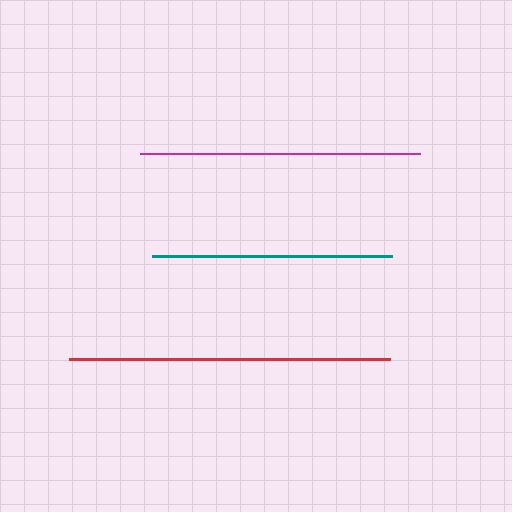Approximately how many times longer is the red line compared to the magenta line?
The red line is approximately 1.1 times the length of the magenta line.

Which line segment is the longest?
The red line is the longest at approximately 321 pixels.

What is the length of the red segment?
The red segment is approximately 321 pixels long.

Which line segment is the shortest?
The teal line is the shortest at approximately 240 pixels.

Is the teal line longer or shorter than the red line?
The red line is longer than the teal line.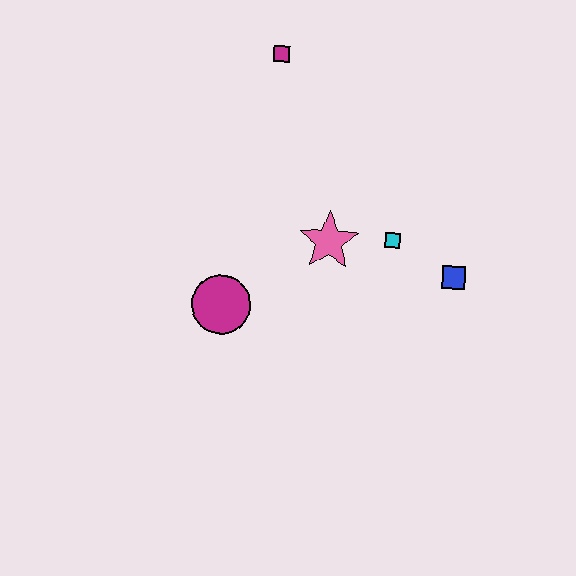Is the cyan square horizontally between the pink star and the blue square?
Yes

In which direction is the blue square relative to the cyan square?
The blue square is to the right of the cyan square.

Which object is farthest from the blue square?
The magenta square is farthest from the blue square.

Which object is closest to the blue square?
The cyan square is closest to the blue square.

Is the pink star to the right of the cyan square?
No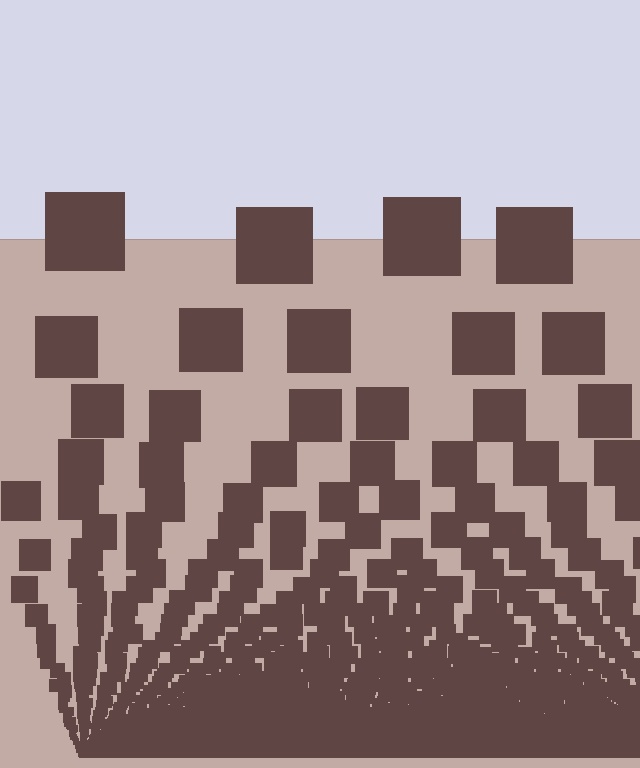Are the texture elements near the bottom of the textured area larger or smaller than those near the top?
Smaller. The gradient is inverted — elements near the bottom are smaller and denser.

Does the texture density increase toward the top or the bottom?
Density increases toward the bottom.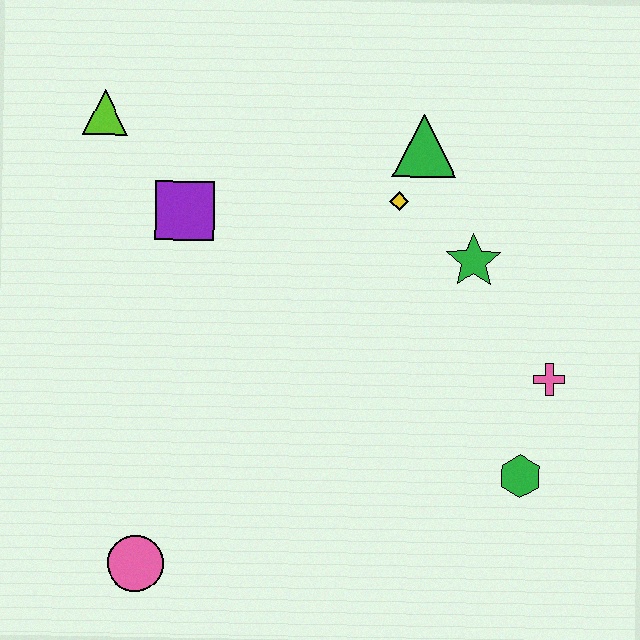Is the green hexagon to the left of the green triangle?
No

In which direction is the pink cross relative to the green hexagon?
The pink cross is above the green hexagon.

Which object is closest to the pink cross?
The green hexagon is closest to the pink cross.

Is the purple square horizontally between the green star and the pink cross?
No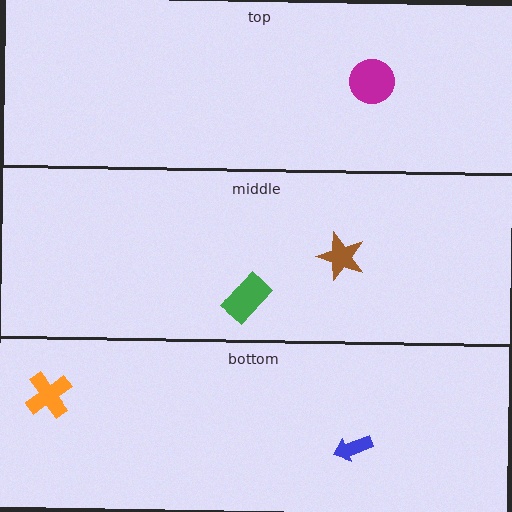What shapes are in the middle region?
The green rectangle, the brown star.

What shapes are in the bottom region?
The orange cross, the blue arrow.